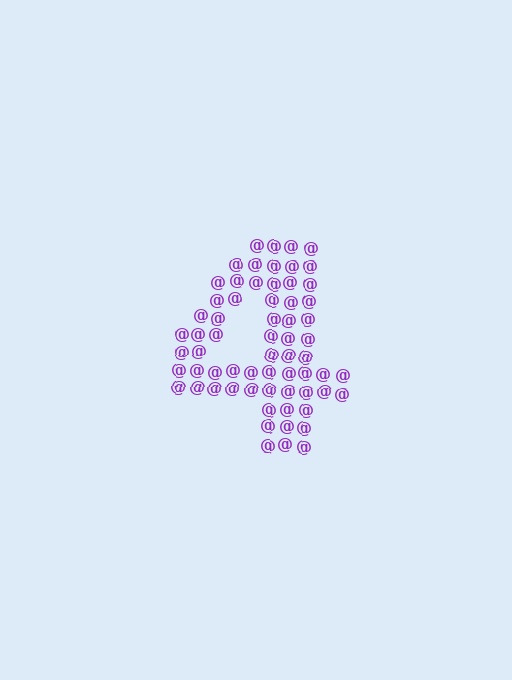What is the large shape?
The large shape is the digit 4.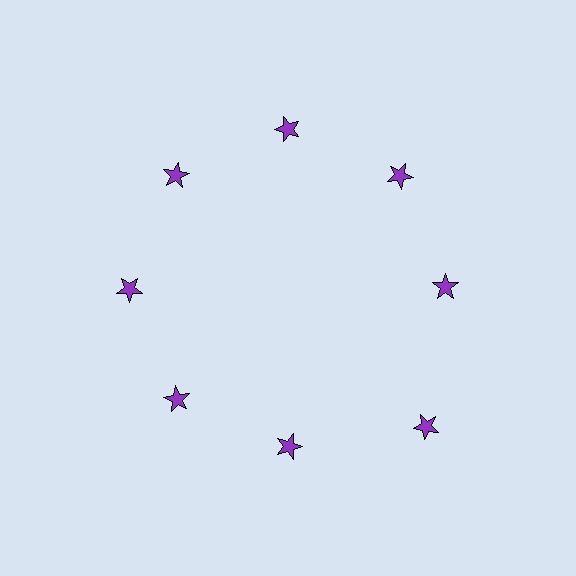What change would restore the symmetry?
The symmetry would be restored by moving it inward, back onto the ring so that all 8 stars sit at equal angles and equal distance from the center.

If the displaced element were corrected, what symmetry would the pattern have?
It would have 8-fold rotational symmetry — the pattern would map onto itself every 45 degrees.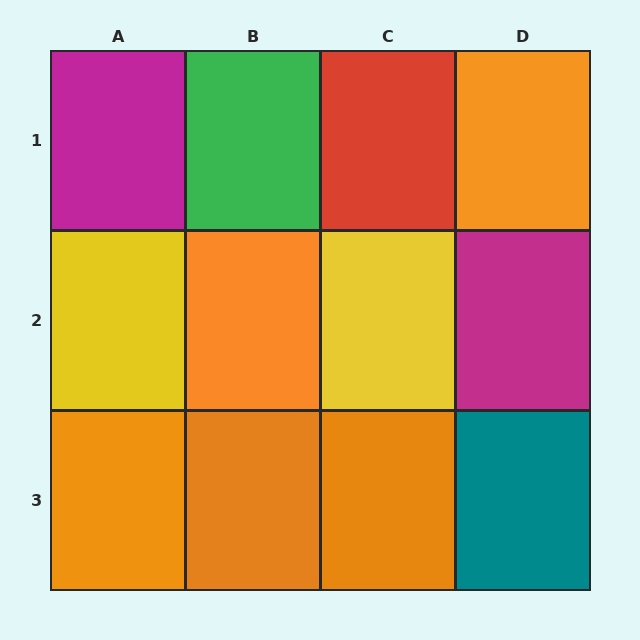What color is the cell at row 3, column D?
Teal.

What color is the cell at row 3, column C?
Orange.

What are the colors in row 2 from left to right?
Yellow, orange, yellow, magenta.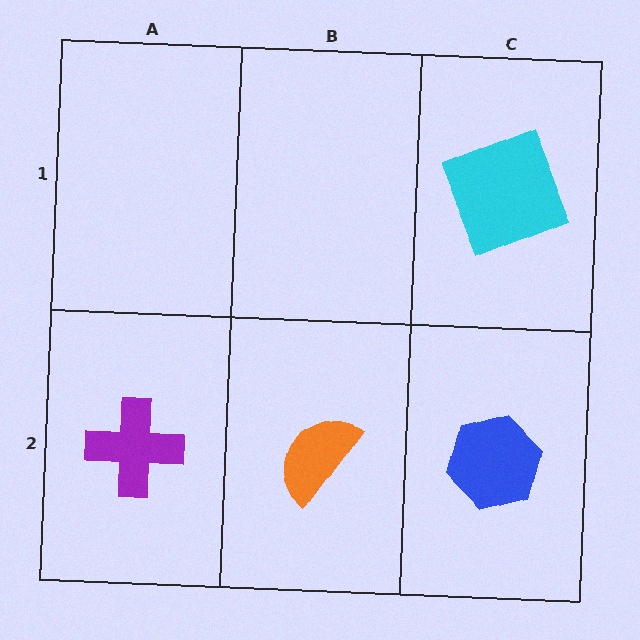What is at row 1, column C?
A cyan square.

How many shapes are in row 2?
3 shapes.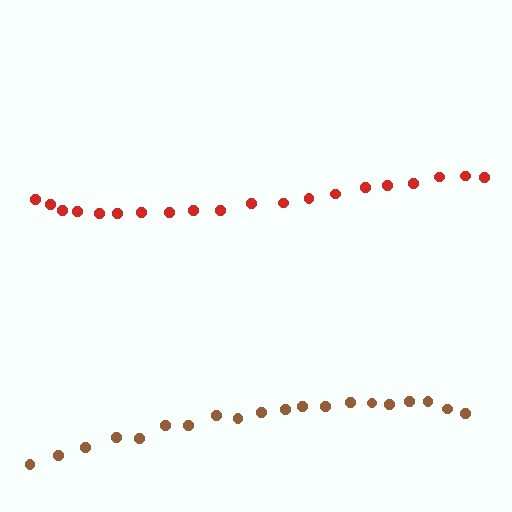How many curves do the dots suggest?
There are 2 distinct paths.